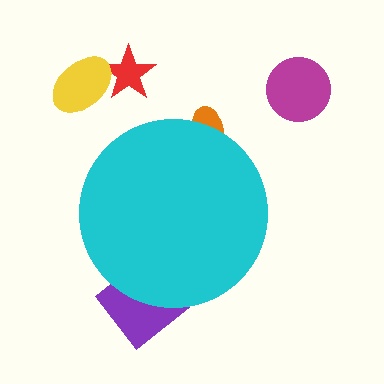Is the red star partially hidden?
No, the red star is fully visible.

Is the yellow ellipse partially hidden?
No, the yellow ellipse is fully visible.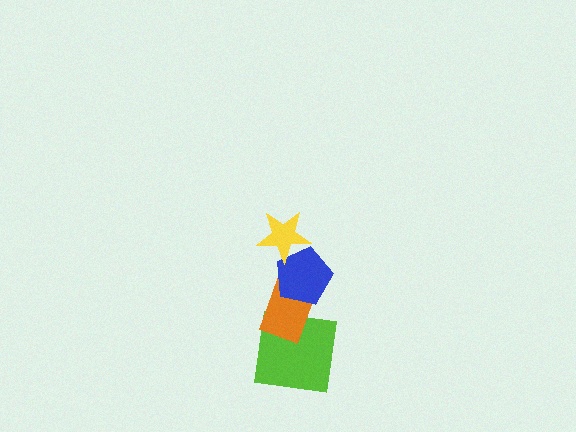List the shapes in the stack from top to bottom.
From top to bottom: the yellow star, the blue pentagon, the orange rectangle, the lime square.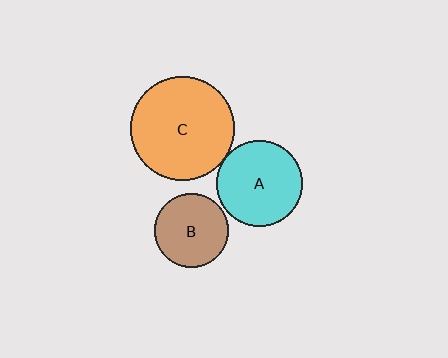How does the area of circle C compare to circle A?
Approximately 1.5 times.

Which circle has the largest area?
Circle C (orange).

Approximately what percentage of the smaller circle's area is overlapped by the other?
Approximately 5%.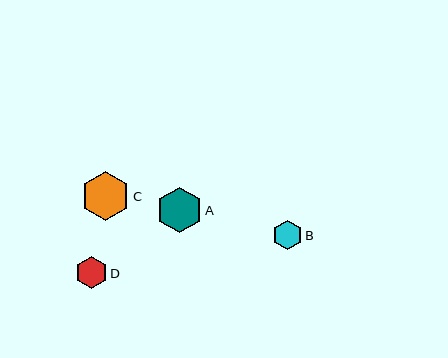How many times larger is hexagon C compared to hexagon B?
Hexagon C is approximately 1.7 times the size of hexagon B.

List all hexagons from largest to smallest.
From largest to smallest: C, A, D, B.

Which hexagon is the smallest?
Hexagon B is the smallest with a size of approximately 30 pixels.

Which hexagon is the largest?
Hexagon C is the largest with a size of approximately 49 pixels.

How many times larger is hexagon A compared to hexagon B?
Hexagon A is approximately 1.5 times the size of hexagon B.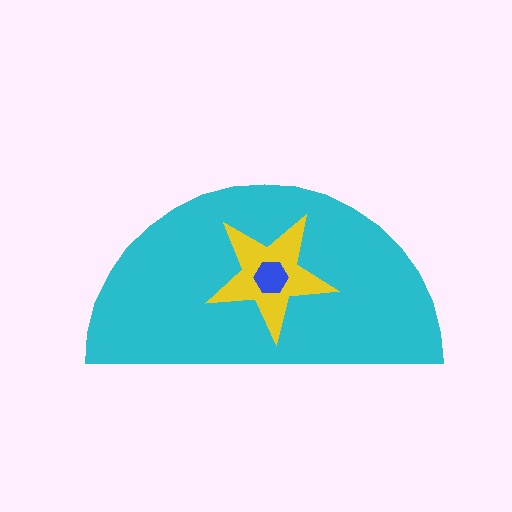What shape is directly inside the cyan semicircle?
The yellow star.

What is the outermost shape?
The cyan semicircle.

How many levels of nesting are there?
3.